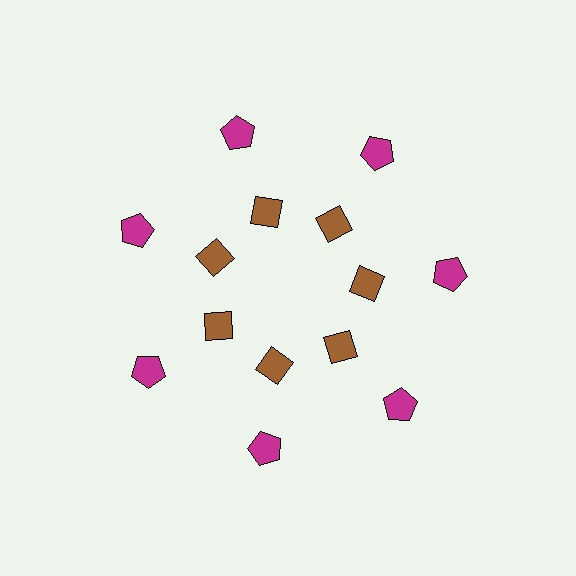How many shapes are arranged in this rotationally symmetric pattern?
There are 14 shapes, arranged in 7 groups of 2.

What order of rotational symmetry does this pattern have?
This pattern has 7-fold rotational symmetry.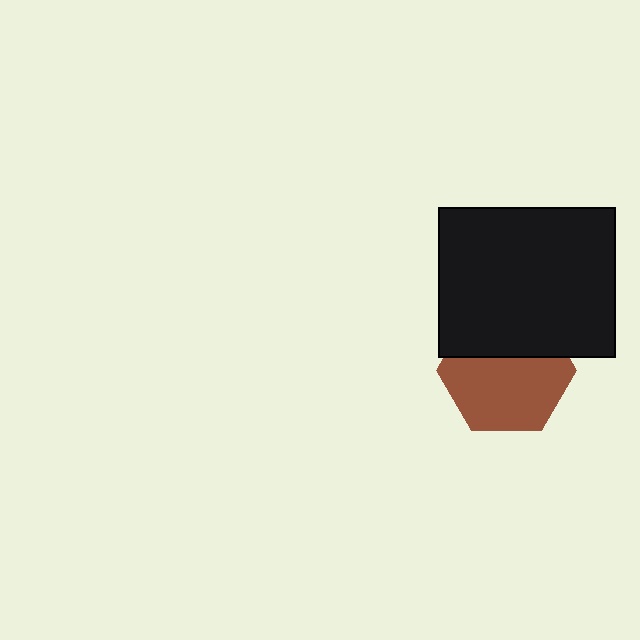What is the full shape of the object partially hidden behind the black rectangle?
The partially hidden object is a brown hexagon.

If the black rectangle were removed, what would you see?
You would see the complete brown hexagon.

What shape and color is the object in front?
The object in front is a black rectangle.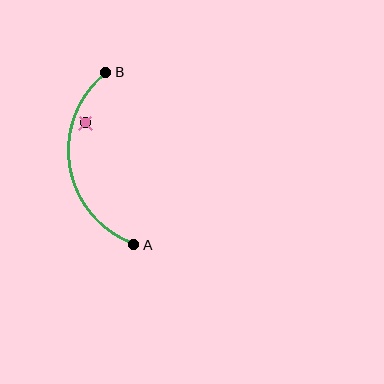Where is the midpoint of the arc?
The arc midpoint is the point on the curve farthest from the straight line joining A and B. It sits to the left of that line.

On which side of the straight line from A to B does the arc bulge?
The arc bulges to the left of the straight line connecting A and B.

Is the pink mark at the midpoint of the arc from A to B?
No — the pink mark does not lie on the arc at all. It sits slightly inside the curve.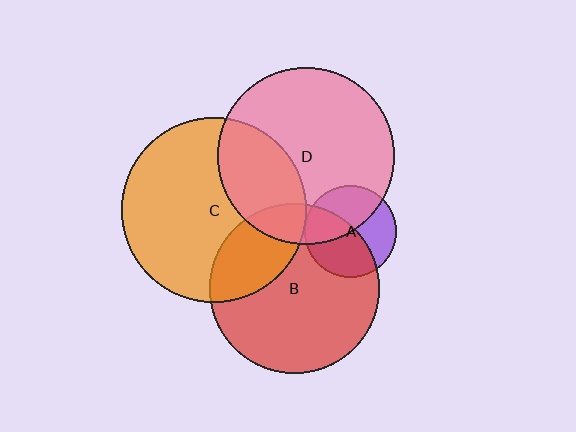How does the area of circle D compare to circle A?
Approximately 3.7 times.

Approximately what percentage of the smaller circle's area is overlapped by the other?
Approximately 5%.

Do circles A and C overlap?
Yes.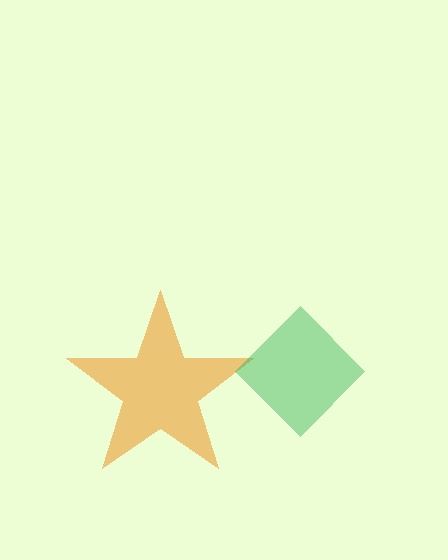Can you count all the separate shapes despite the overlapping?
Yes, there are 2 separate shapes.